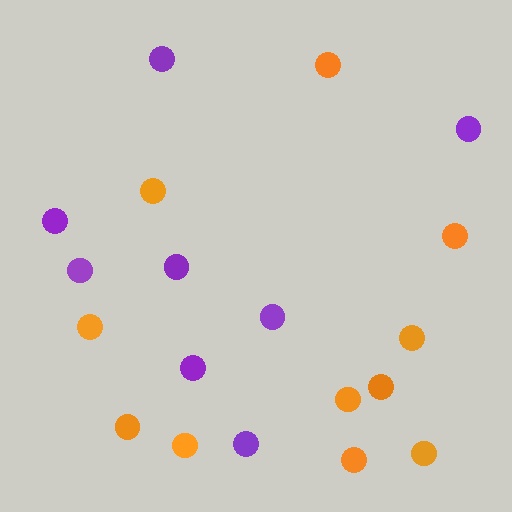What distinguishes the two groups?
There are 2 groups: one group of orange circles (11) and one group of purple circles (8).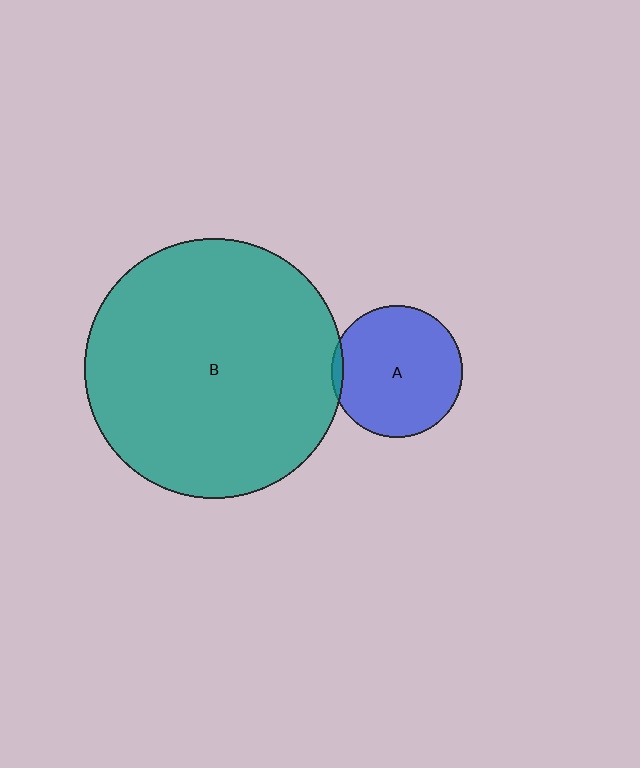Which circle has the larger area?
Circle B (teal).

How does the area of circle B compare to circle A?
Approximately 3.9 times.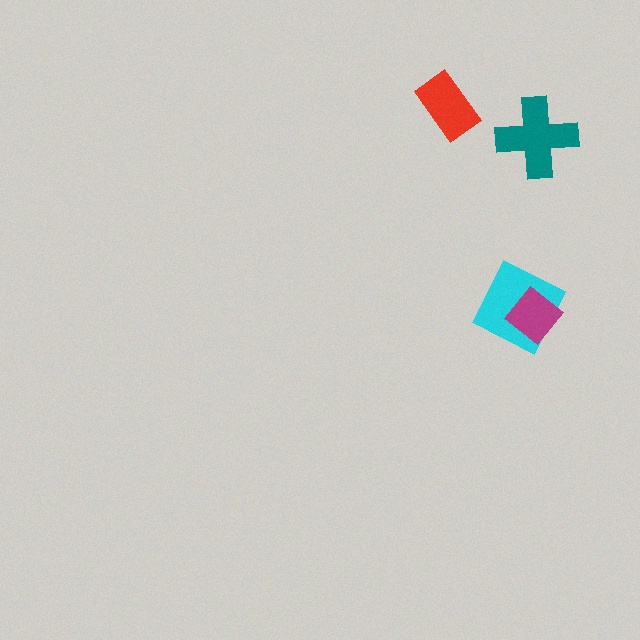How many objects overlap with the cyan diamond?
1 object overlaps with the cyan diamond.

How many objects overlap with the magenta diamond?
1 object overlaps with the magenta diamond.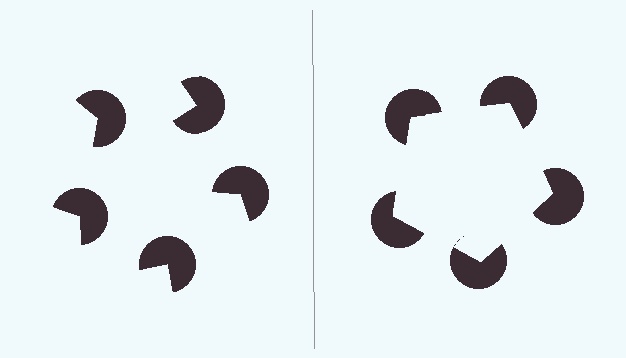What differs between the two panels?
The pac-man discs are positioned identically on both sides; only the wedge orientations differ. On the right they align to a pentagon; on the left they are misaligned.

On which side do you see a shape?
An illusory pentagon appears on the right side. On the left side the wedge cuts are rotated, so no coherent shape forms.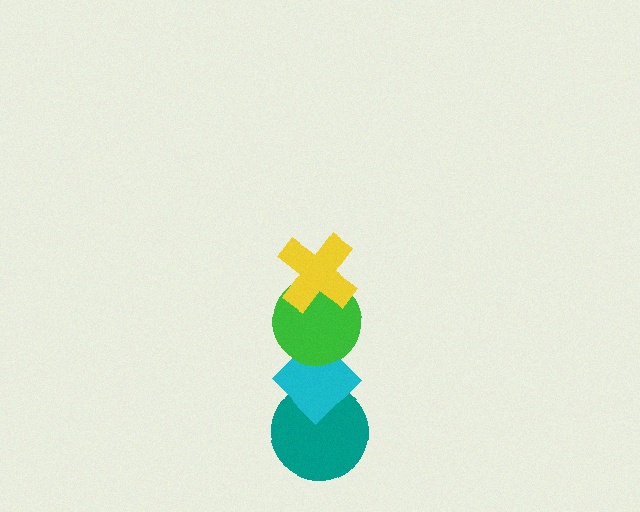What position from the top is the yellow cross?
The yellow cross is 1st from the top.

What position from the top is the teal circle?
The teal circle is 4th from the top.